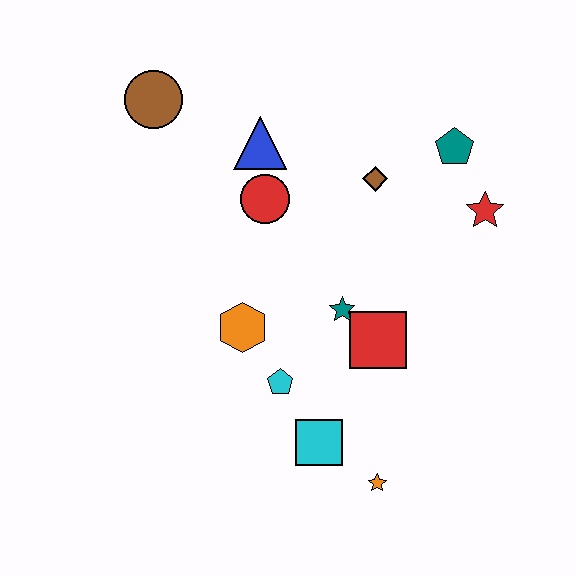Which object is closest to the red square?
The teal star is closest to the red square.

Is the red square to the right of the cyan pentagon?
Yes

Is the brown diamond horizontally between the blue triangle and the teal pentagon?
Yes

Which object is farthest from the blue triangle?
The orange star is farthest from the blue triangle.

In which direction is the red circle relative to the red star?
The red circle is to the left of the red star.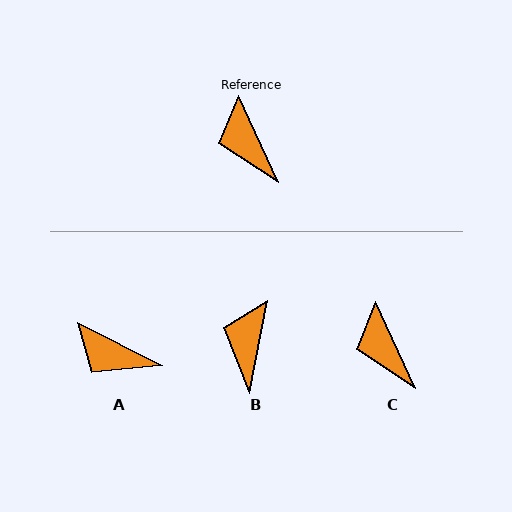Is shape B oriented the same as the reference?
No, it is off by about 35 degrees.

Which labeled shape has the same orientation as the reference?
C.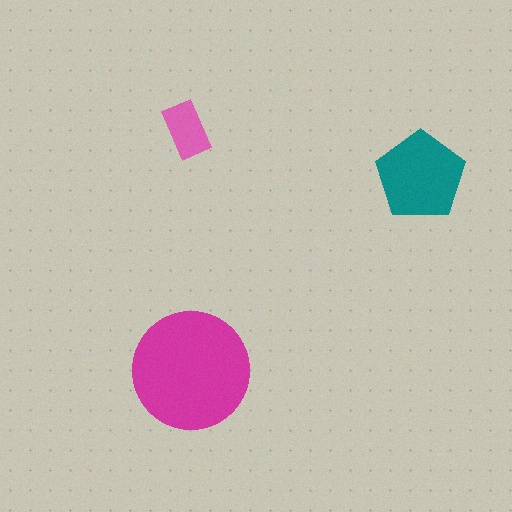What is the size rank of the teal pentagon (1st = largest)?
2nd.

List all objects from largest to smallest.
The magenta circle, the teal pentagon, the pink rectangle.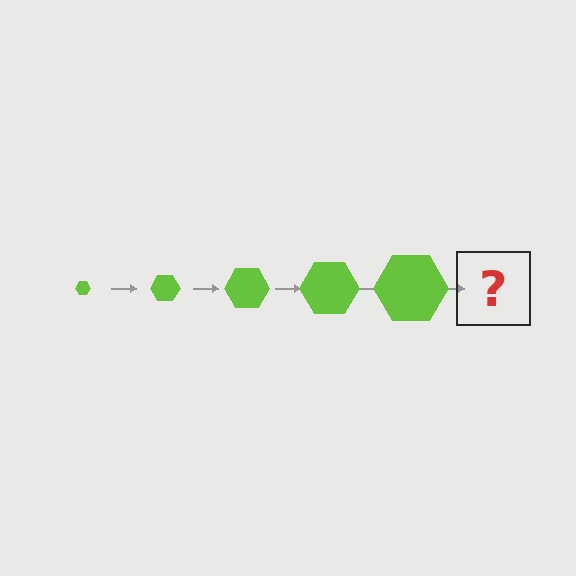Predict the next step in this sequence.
The next step is a lime hexagon, larger than the previous one.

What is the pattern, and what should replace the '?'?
The pattern is that the hexagon gets progressively larger each step. The '?' should be a lime hexagon, larger than the previous one.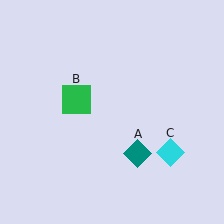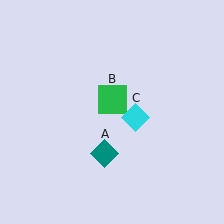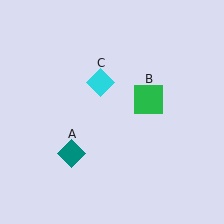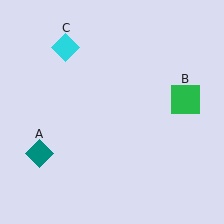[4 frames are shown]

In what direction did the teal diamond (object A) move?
The teal diamond (object A) moved left.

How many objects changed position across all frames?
3 objects changed position: teal diamond (object A), green square (object B), cyan diamond (object C).